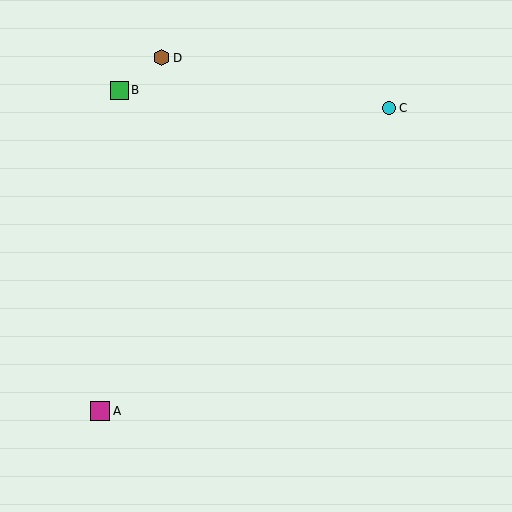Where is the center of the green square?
The center of the green square is at (119, 90).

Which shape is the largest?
The magenta square (labeled A) is the largest.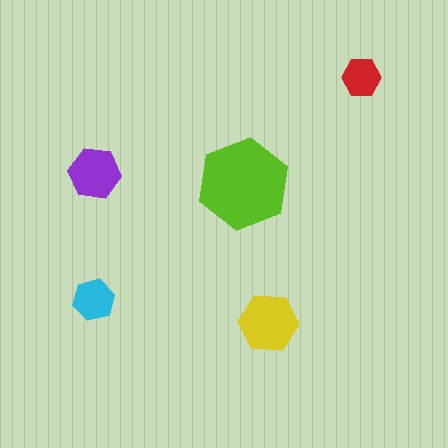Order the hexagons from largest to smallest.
the lime one, the yellow one, the purple one, the cyan one, the red one.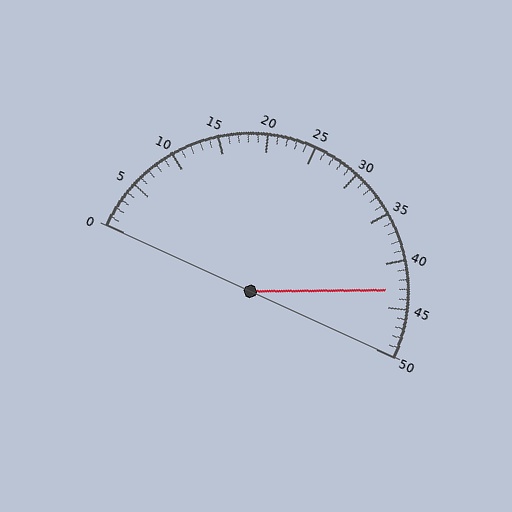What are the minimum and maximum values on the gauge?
The gauge ranges from 0 to 50.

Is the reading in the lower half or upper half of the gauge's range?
The reading is in the upper half of the range (0 to 50).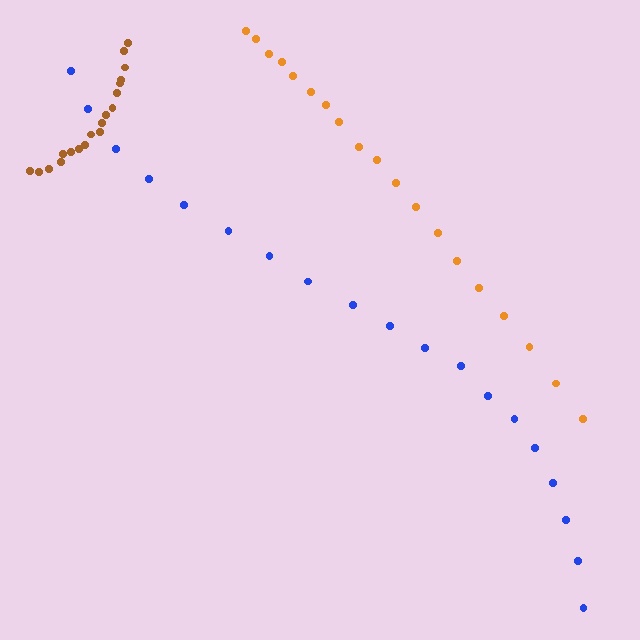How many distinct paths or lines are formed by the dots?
There are 3 distinct paths.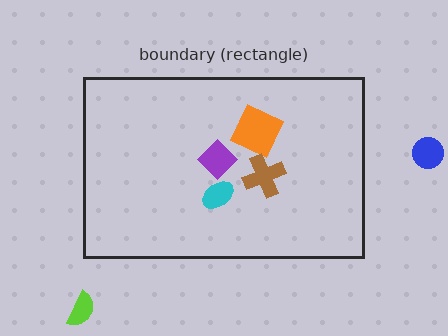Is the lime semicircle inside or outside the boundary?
Outside.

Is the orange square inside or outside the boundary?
Inside.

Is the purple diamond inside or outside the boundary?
Inside.